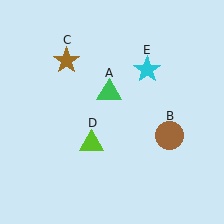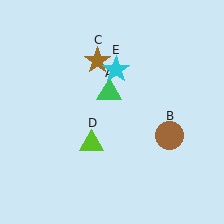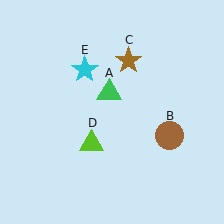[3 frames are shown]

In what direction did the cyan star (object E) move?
The cyan star (object E) moved left.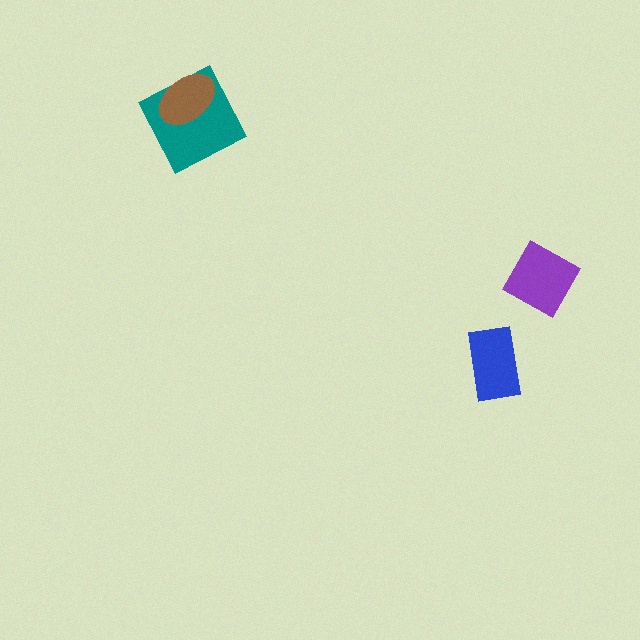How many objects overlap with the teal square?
1 object overlaps with the teal square.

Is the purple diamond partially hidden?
No, no other shape covers it.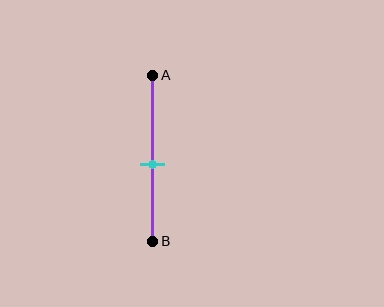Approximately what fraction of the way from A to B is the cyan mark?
The cyan mark is approximately 55% of the way from A to B.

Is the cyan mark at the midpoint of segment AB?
No, the mark is at about 55% from A, not at the 50% midpoint.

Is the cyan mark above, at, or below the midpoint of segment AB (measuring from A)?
The cyan mark is below the midpoint of segment AB.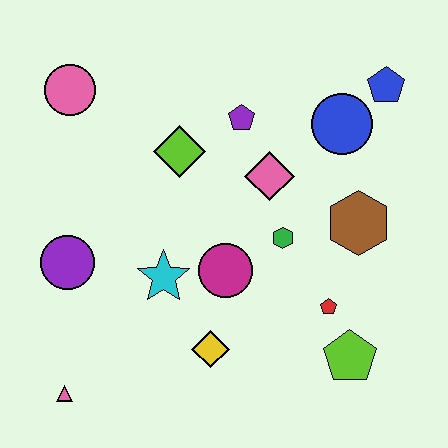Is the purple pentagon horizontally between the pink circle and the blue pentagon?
Yes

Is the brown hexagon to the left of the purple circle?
No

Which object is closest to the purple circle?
The cyan star is closest to the purple circle.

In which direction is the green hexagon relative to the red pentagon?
The green hexagon is above the red pentagon.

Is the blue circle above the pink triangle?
Yes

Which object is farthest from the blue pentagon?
The pink triangle is farthest from the blue pentagon.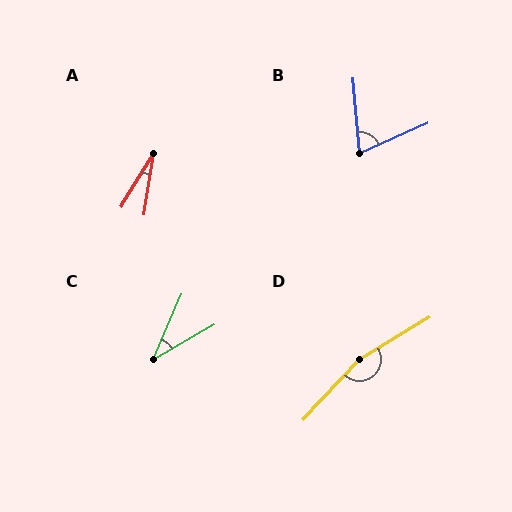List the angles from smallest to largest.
A (22°), C (37°), B (71°), D (164°).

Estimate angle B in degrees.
Approximately 71 degrees.